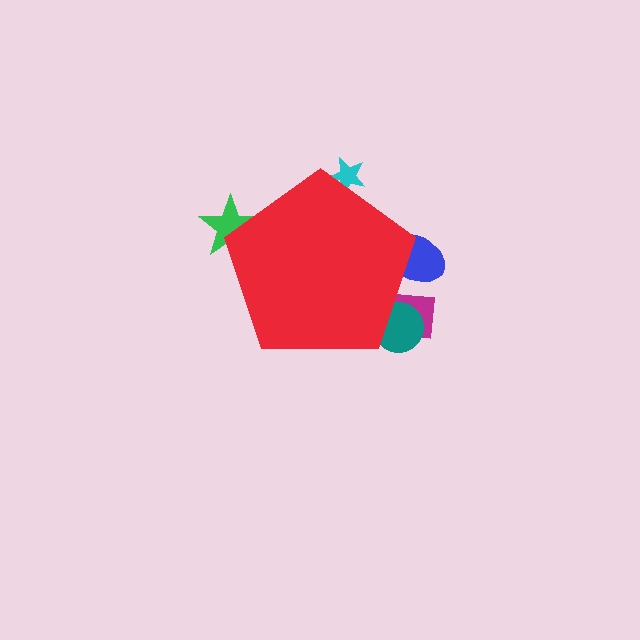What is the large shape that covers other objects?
A red pentagon.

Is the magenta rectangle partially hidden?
Yes, the magenta rectangle is partially hidden behind the red pentagon.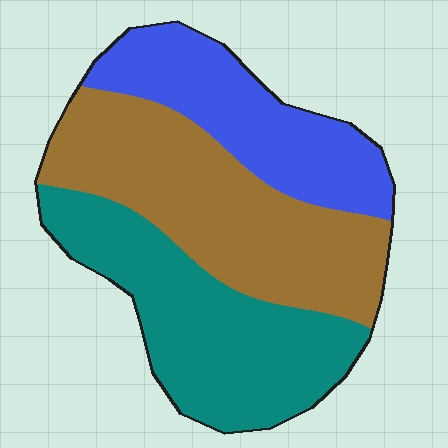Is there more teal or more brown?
Brown.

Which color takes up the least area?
Blue, at roughly 25%.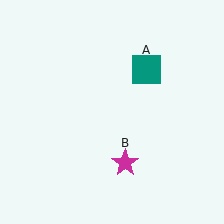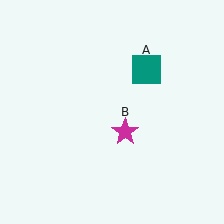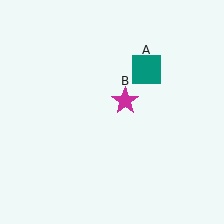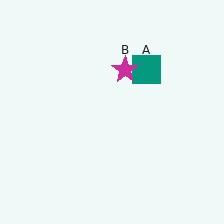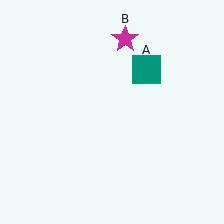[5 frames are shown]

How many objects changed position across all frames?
1 object changed position: magenta star (object B).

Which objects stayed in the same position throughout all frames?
Teal square (object A) remained stationary.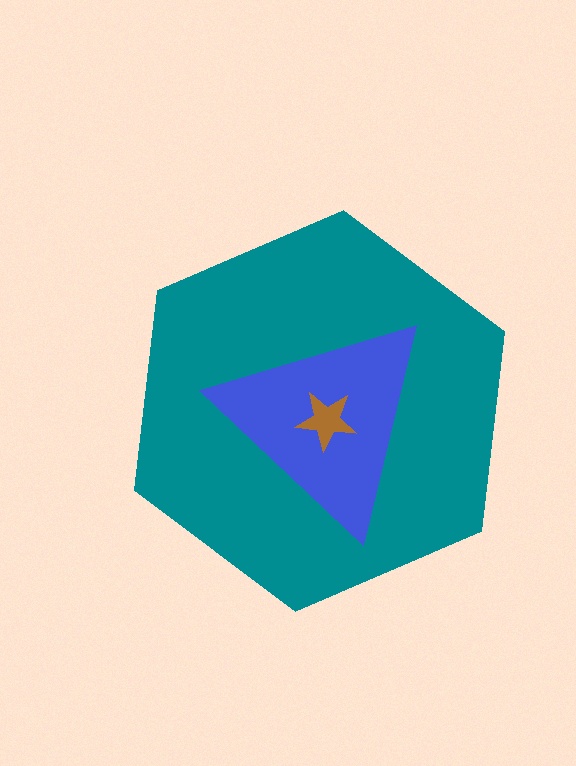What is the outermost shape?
The teal hexagon.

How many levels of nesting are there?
3.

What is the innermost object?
The brown star.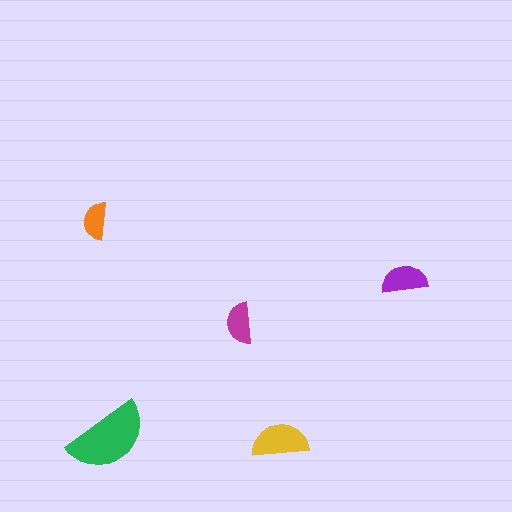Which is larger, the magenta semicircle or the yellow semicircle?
The yellow one.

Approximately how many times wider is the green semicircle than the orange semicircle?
About 2 times wider.